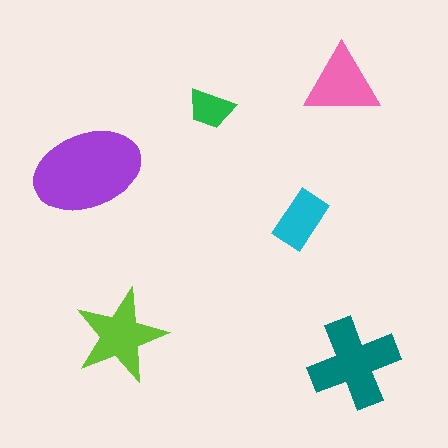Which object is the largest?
The purple ellipse.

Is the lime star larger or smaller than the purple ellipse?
Smaller.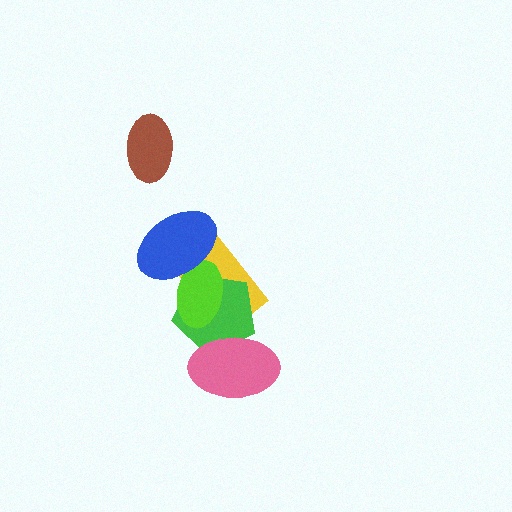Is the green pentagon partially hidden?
Yes, it is partially covered by another shape.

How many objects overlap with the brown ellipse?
0 objects overlap with the brown ellipse.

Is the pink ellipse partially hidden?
No, no other shape covers it.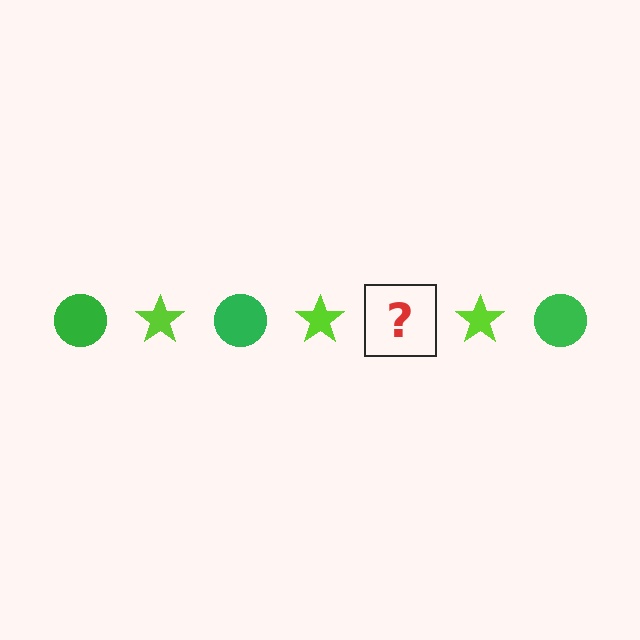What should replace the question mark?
The question mark should be replaced with a green circle.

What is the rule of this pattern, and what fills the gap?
The rule is that the pattern alternates between green circle and lime star. The gap should be filled with a green circle.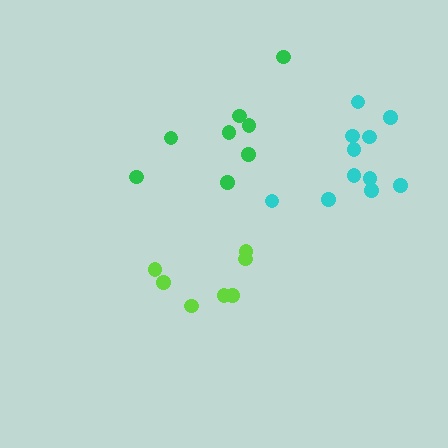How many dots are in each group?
Group 1: 8 dots, Group 2: 7 dots, Group 3: 11 dots (26 total).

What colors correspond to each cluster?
The clusters are colored: green, lime, cyan.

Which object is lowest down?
The lime cluster is bottommost.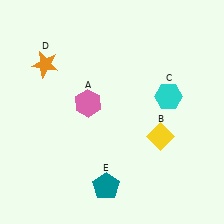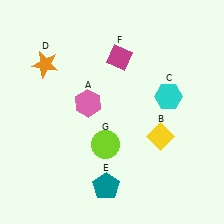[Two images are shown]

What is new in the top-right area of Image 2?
A magenta diamond (F) was added in the top-right area of Image 2.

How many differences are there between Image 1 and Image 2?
There are 2 differences between the two images.